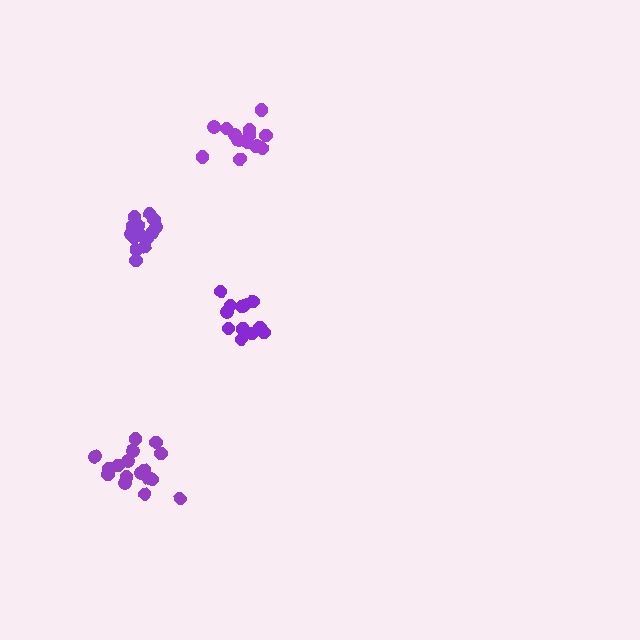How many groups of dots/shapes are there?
There are 4 groups.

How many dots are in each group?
Group 1: 14 dots, Group 2: 14 dots, Group 3: 17 dots, Group 4: 13 dots (58 total).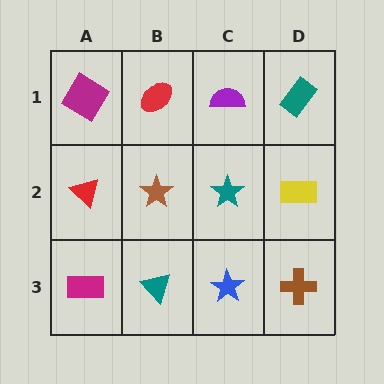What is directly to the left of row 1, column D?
A purple semicircle.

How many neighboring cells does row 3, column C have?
3.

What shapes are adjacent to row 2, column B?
A red ellipse (row 1, column B), a teal triangle (row 3, column B), a red triangle (row 2, column A), a teal star (row 2, column C).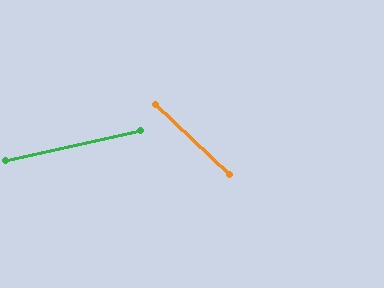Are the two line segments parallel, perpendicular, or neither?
Neither parallel nor perpendicular — they differ by about 56°.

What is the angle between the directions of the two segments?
Approximately 56 degrees.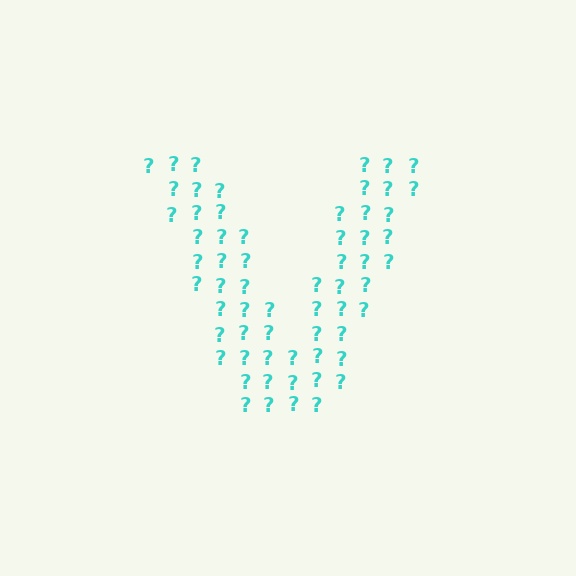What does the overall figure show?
The overall figure shows the letter V.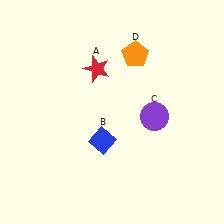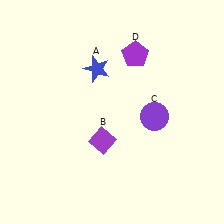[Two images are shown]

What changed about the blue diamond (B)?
In Image 1, B is blue. In Image 2, it changed to purple.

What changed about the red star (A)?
In Image 1, A is red. In Image 2, it changed to blue.